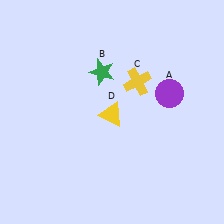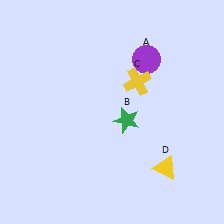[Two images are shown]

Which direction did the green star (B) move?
The green star (B) moved down.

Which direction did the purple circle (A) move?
The purple circle (A) moved up.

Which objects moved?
The objects that moved are: the purple circle (A), the green star (B), the yellow triangle (D).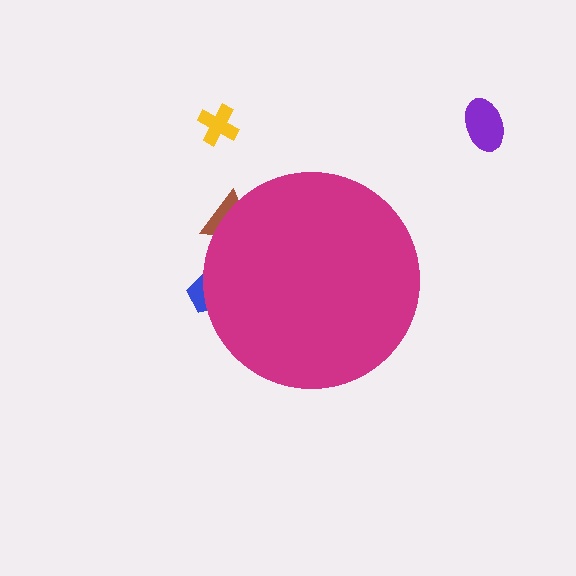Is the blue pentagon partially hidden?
Yes, the blue pentagon is partially hidden behind the magenta circle.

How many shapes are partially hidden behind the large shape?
2 shapes are partially hidden.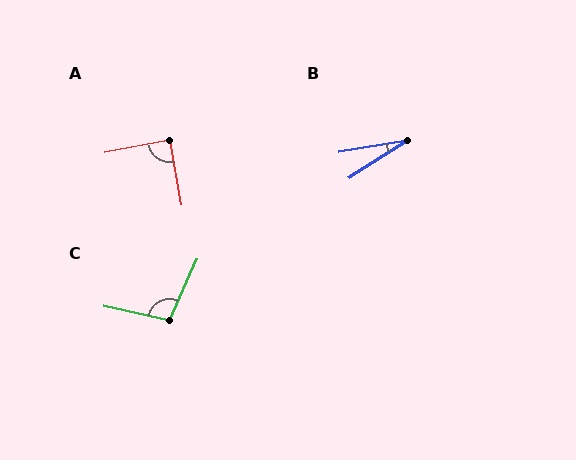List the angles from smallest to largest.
B (23°), A (89°), C (102°).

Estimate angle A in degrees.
Approximately 89 degrees.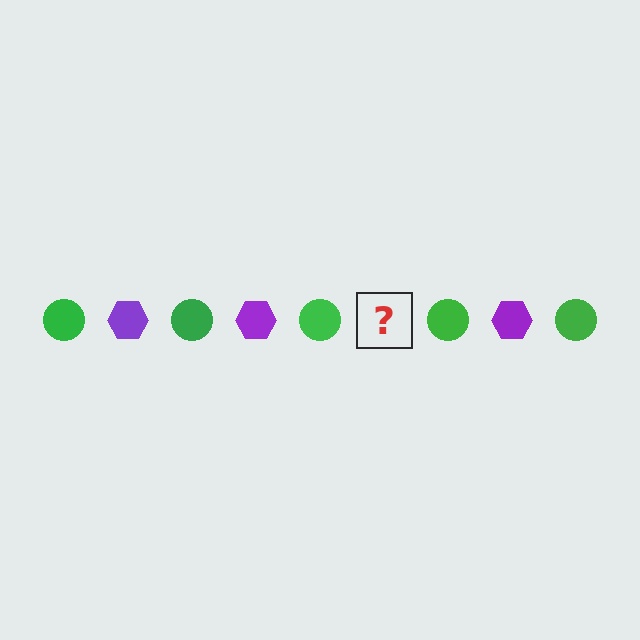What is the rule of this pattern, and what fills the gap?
The rule is that the pattern alternates between green circle and purple hexagon. The gap should be filled with a purple hexagon.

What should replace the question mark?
The question mark should be replaced with a purple hexagon.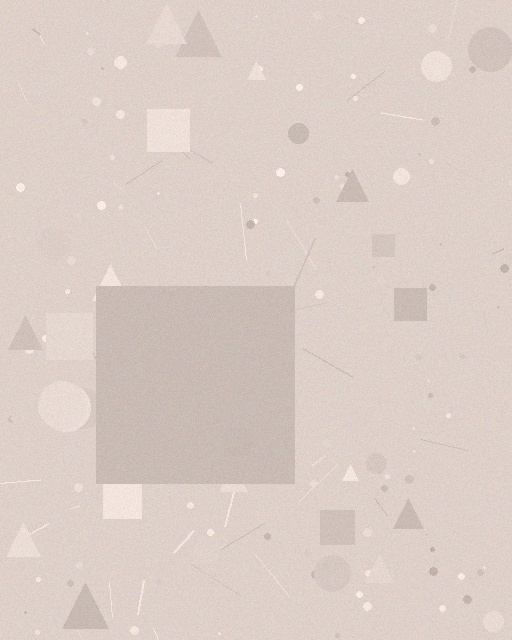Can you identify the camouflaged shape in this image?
The camouflaged shape is a square.